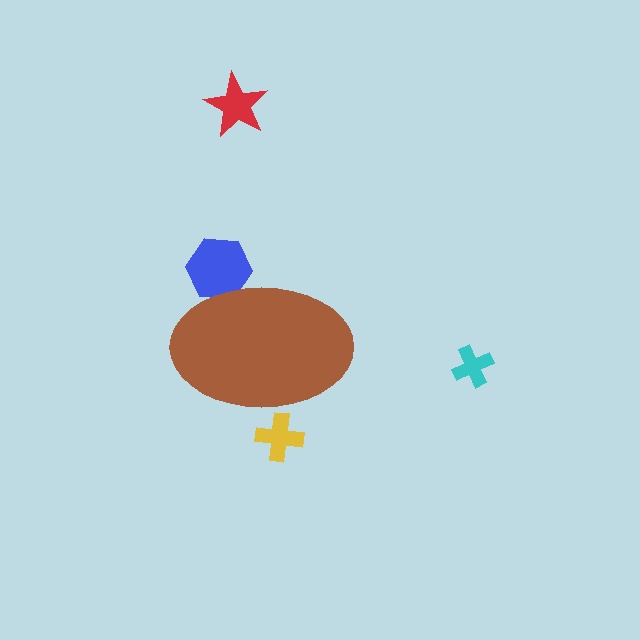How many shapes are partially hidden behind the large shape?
2 shapes are partially hidden.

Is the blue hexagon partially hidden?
Yes, the blue hexagon is partially hidden behind the brown ellipse.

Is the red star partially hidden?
No, the red star is fully visible.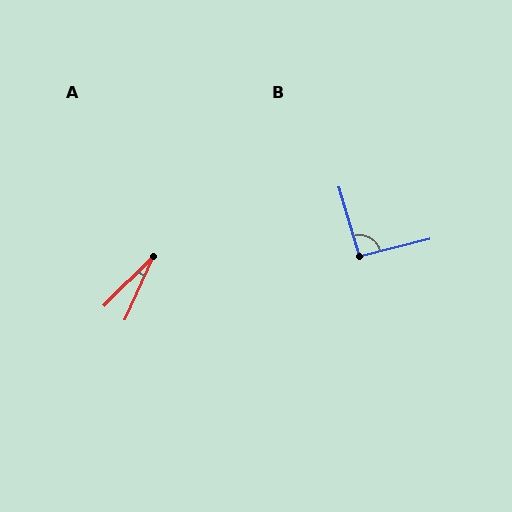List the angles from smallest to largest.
A (21°), B (92°).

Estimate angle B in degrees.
Approximately 92 degrees.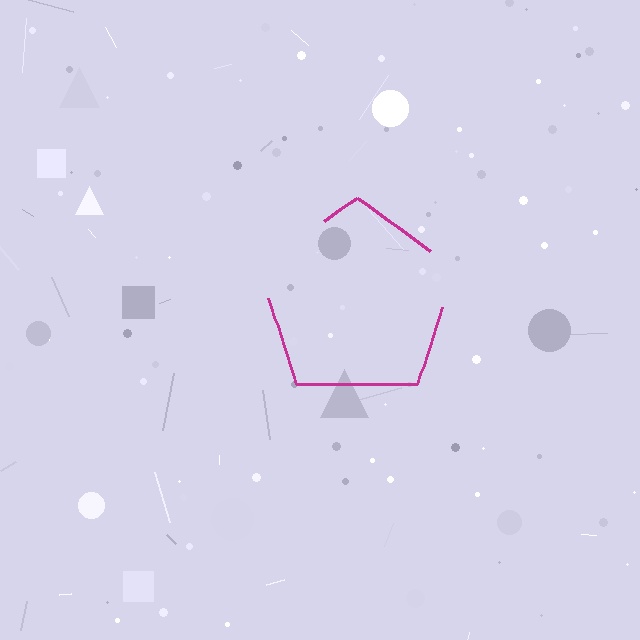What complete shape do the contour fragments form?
The contour fragments form a pentagon.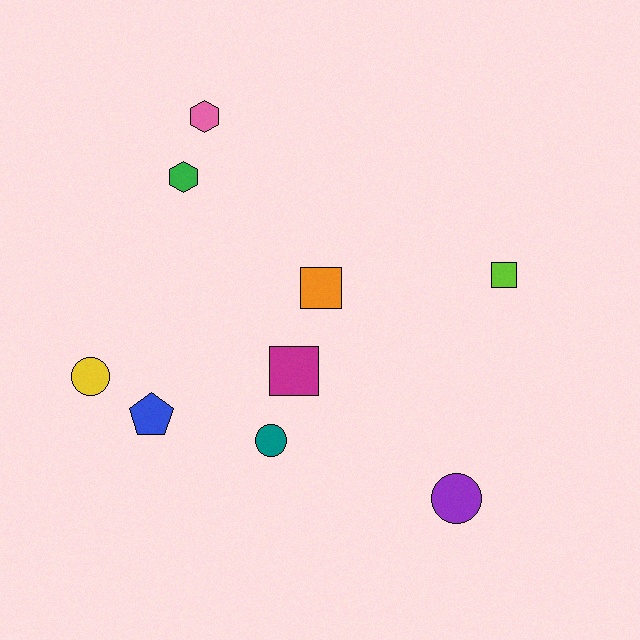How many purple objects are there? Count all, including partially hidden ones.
There is 1 purple object.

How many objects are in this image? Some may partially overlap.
There are 9 objects.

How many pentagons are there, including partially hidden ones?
There is 1 pentagon.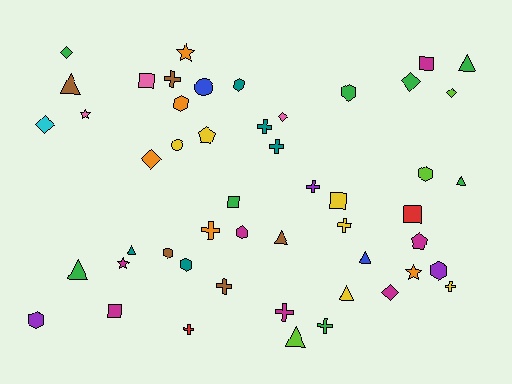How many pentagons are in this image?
There are 2 pentagons.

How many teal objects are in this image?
There are 5 teal objects.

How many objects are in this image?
There are 50 objects.